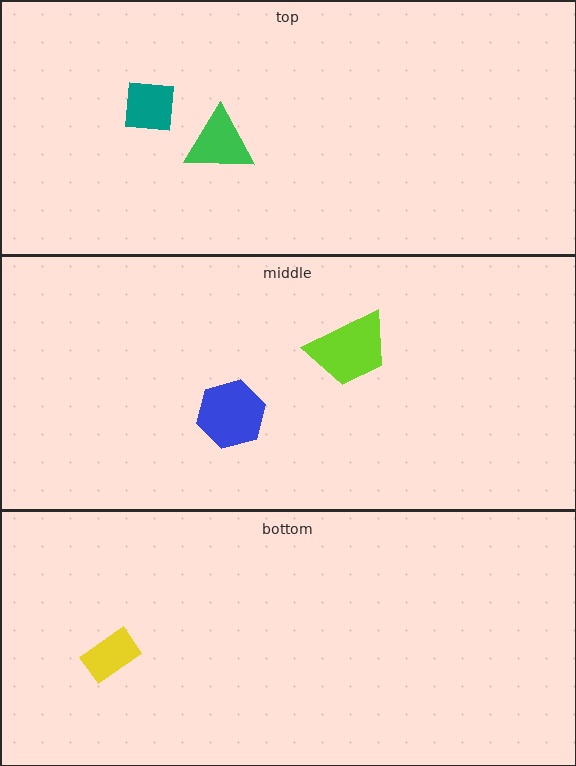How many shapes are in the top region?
2.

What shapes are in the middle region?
The blue hexagon, the lime trapezoid.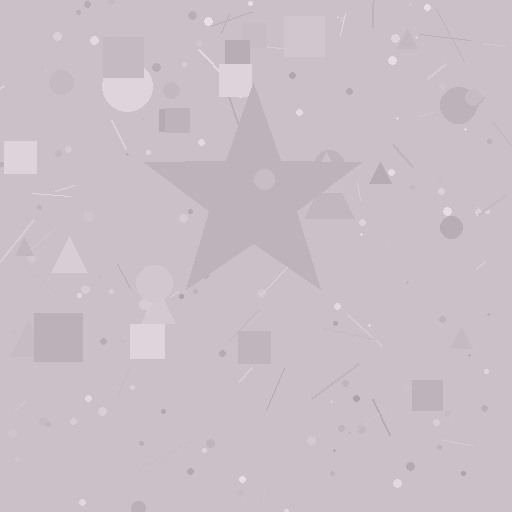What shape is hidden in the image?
A star is hidden in the image.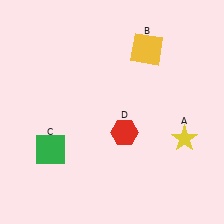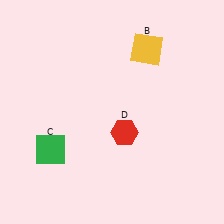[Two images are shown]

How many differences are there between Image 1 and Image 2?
There is 1 difference between the two images.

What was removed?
The yellow star (A) was removed in Image 2.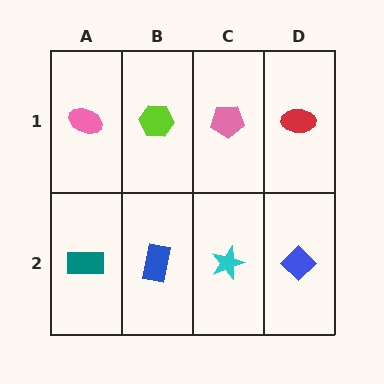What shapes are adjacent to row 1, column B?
A blue rectangle (row 2, column B), a pink ellipse (row 1, column A), a pink pentagon (row 1, column C).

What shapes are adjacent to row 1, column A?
A teal rectangle (row 2, column A), a lime hexagon (row 1, column B).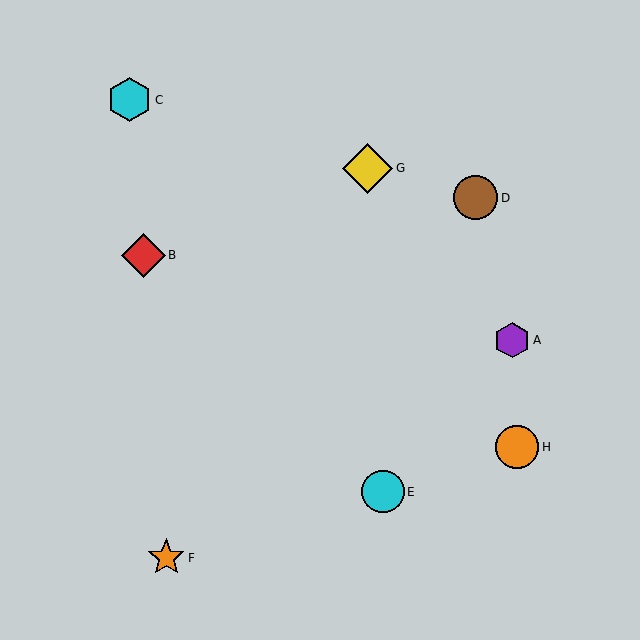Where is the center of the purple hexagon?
The center of the purple hexagon is at (512, 340).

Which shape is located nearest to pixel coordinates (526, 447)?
The orange circle (labeled H) at (517, 447) is nearest to that location.